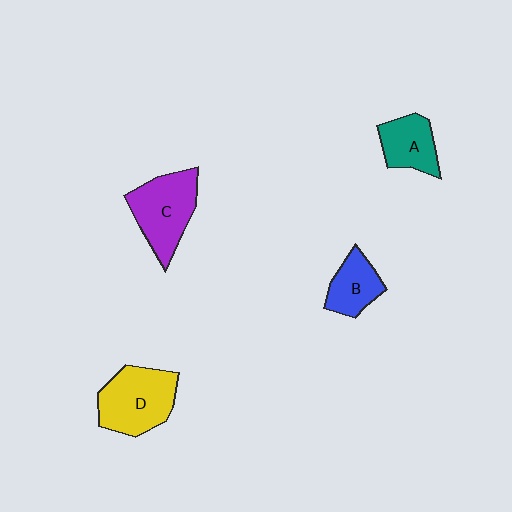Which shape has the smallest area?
Shape B (blue).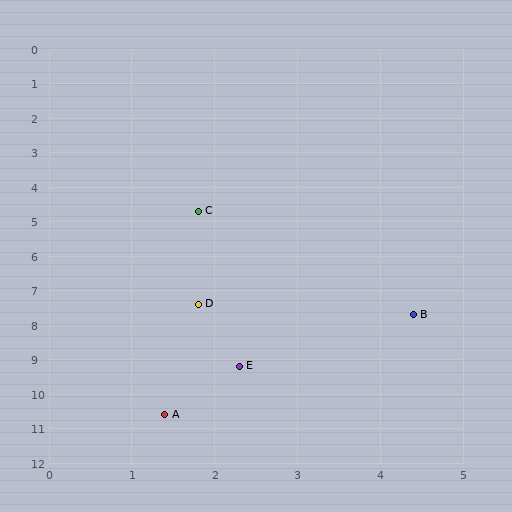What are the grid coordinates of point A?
Point A is at approximately (1.4, 10.6).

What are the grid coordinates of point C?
Point C is at approximately (1.8, 4.7).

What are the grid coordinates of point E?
Point E is at approximately (2.3, 9.2).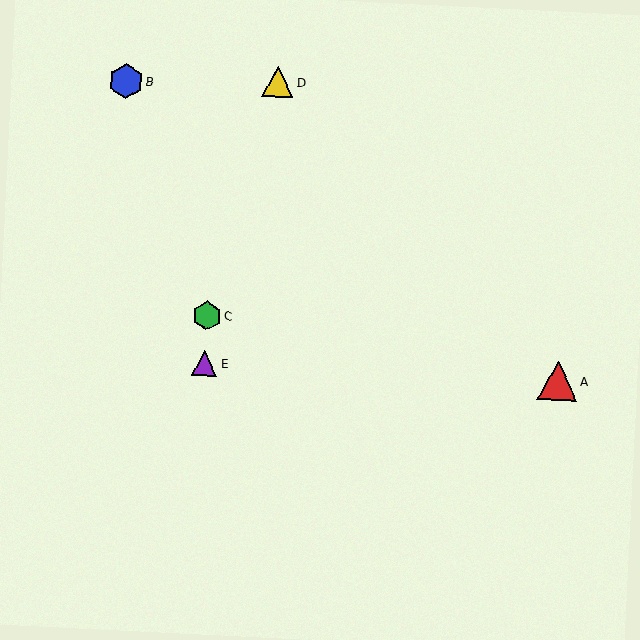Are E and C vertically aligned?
Yes, both are at x≈205.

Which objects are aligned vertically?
Objects C, E are aligned vertically.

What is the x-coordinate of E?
Object E is at x≈205.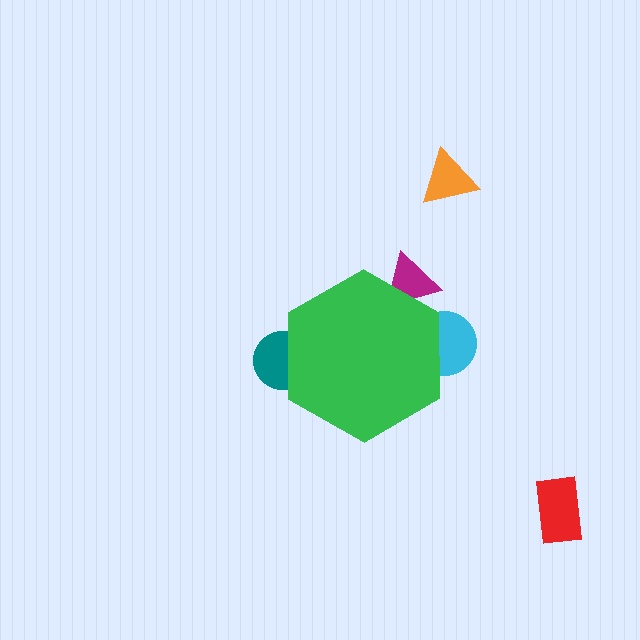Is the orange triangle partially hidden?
No, the orange triangle is fully visible.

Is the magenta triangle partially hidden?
Yes, the magenta triangle is partially hidden behind the green hexagon.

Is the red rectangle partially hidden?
No, the red rectangle is fully visible.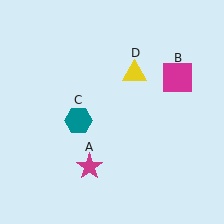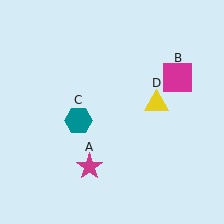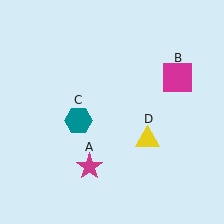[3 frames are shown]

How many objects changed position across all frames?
1 object changed position: yellow triangle (object D).